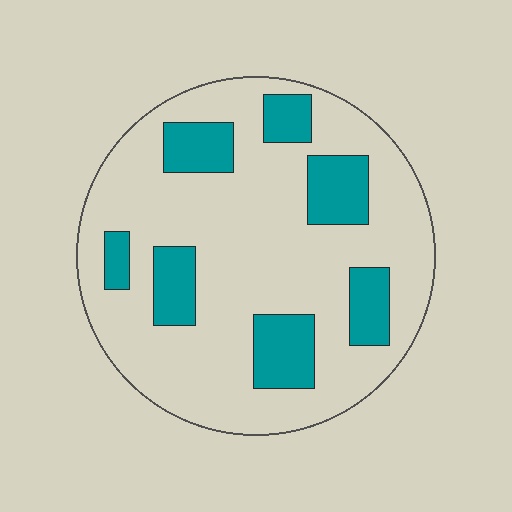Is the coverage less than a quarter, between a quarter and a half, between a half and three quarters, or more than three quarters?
Less than a quarter.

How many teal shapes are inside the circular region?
7.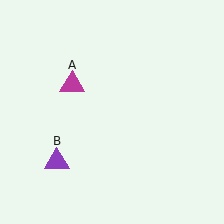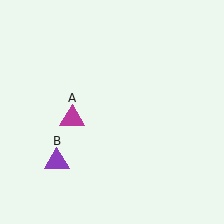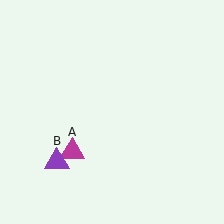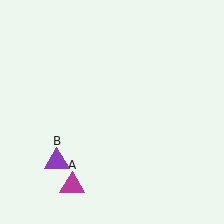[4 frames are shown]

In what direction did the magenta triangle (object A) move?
The magenta triangle (object A) moved down.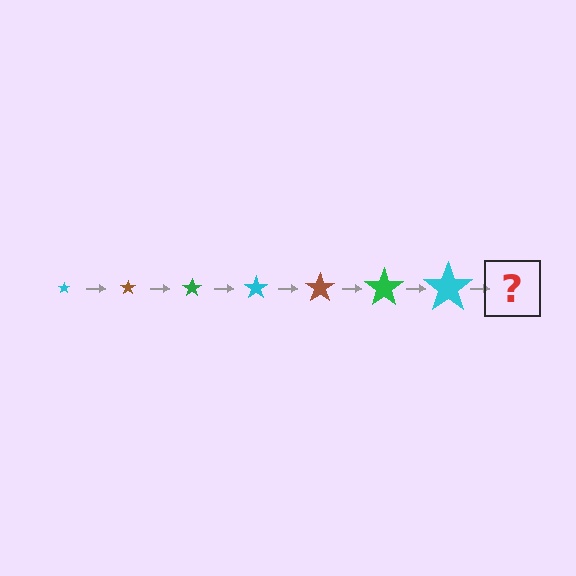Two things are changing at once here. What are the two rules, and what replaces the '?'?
The two rules are that the star grows larger each step and the color cycles through cyan, brown, and green. The '?' should be a brown star, larger than the previous one.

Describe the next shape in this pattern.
It should be a brown star, larger than the previous one.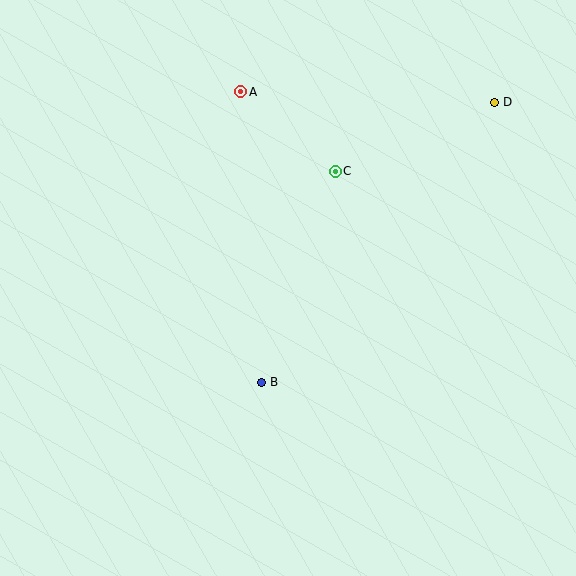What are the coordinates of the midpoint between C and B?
The midpoint between C and B is at (298, 277).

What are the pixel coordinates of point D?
Point D is at (495, 102).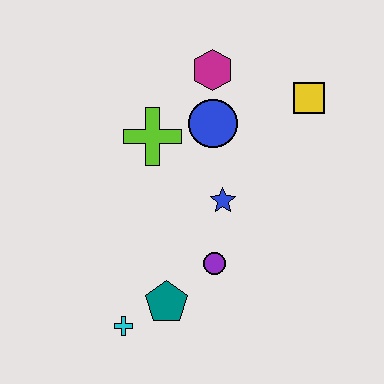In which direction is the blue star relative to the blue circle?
The blue star is below the blue circle.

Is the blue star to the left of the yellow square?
Yes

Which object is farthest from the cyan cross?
The yellow square is farthest from the cyan cross.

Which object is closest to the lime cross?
The blue circle is closest to the lime cross.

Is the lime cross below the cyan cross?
No